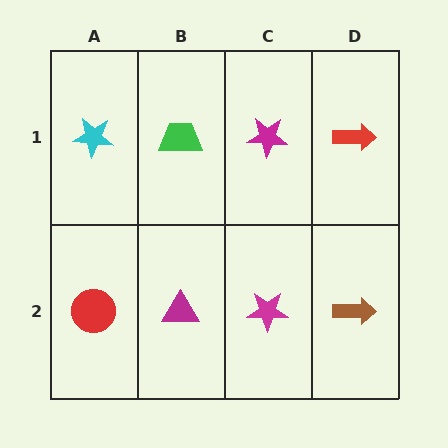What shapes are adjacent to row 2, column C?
A magenta star (row 1, column C), a magenta triangle (row 2, column B), a brown arrow (row 2, column D).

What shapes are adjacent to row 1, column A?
A red circle (row 2, column A), a green trapezoid (row 1, column B).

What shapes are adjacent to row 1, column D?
A brown arrow (row 2, column D), a magenta star (row 1, column C).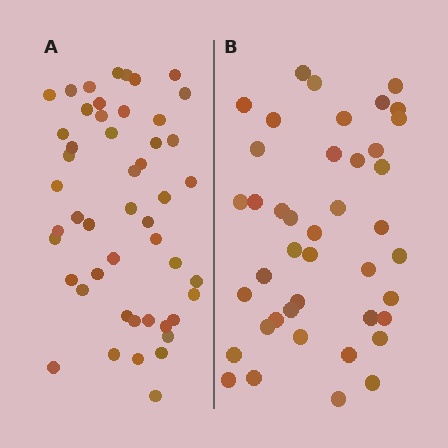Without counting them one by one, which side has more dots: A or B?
Region A (the left region) has more dots.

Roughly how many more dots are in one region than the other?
Region A has roughly 8 or so more dots than region B.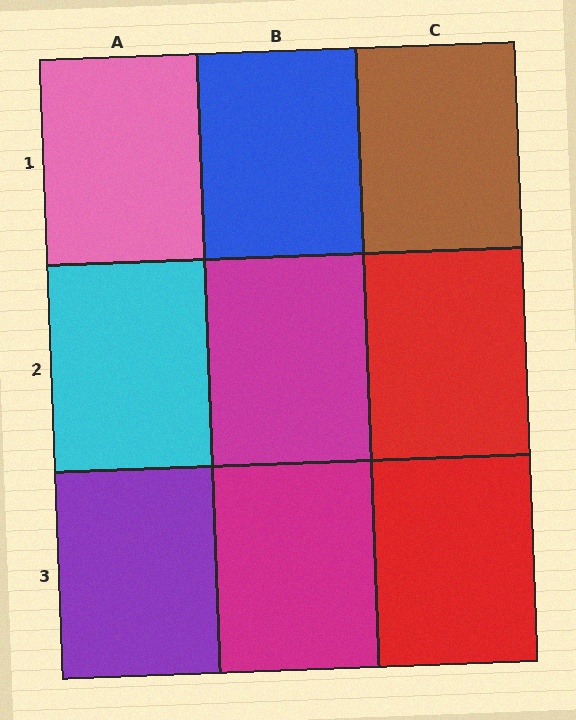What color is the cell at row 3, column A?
Purple.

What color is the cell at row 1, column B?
Blue.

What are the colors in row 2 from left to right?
Cyan, magenta, red.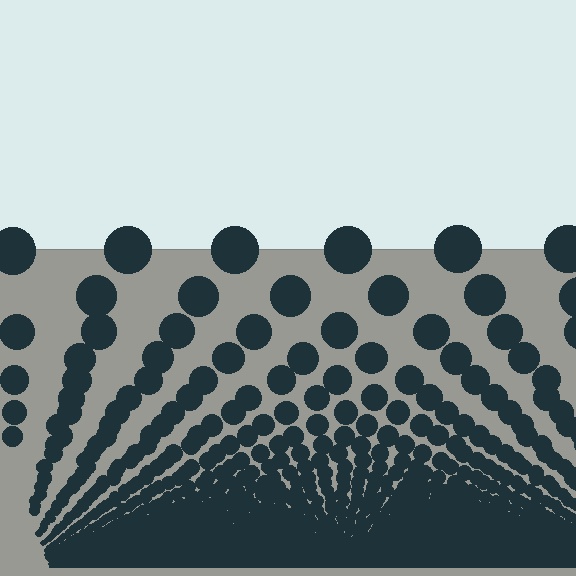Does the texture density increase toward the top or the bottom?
Density increases toward the bottom.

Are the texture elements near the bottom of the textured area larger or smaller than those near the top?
Smaller. The gradient is inverted — elements near the bottom are smaller and denser.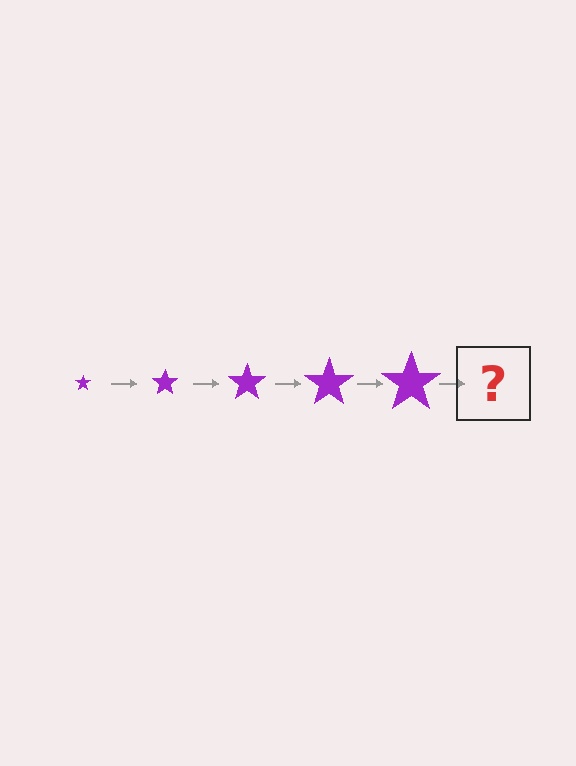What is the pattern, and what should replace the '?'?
The pattern is that the star gets progressively larger each step. The '?' should be a purple star, larger than the previous one.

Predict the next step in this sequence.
The next step is a purple star, larger than the previous one.